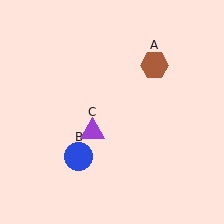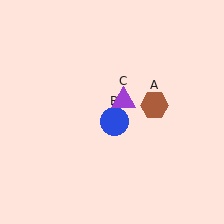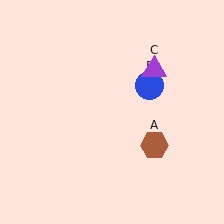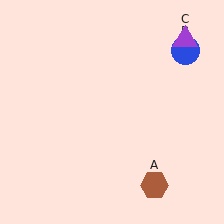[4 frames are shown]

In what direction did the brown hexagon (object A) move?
The brown hexagon (object A) moved down.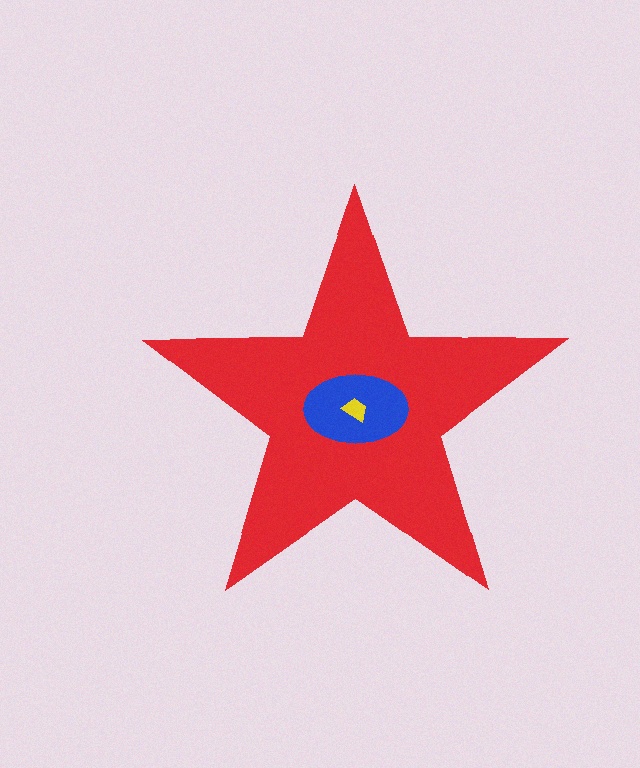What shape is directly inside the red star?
The blue ellipse.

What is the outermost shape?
The red star.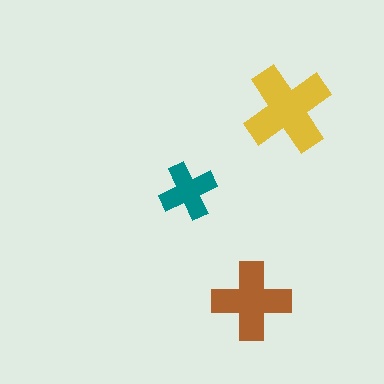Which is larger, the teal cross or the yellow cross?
The yellow one.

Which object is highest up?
The yellow cross is topmost.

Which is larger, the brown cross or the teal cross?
The brown one.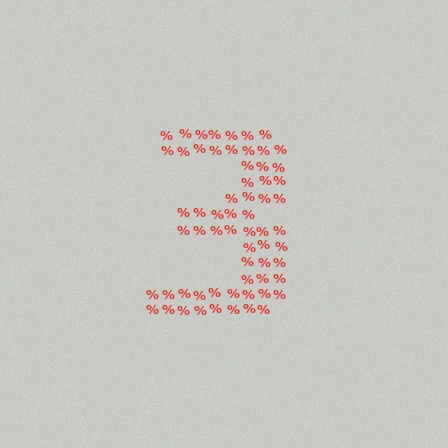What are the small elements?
The small elements are percent signs.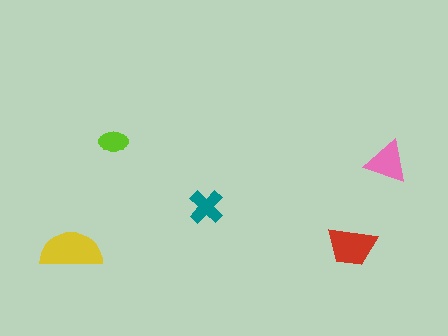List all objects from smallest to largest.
The lime ellipse, the teal cross, the pink triangle, the red trapezoid, the yellow semicircle.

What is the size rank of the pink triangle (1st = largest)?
3rd.